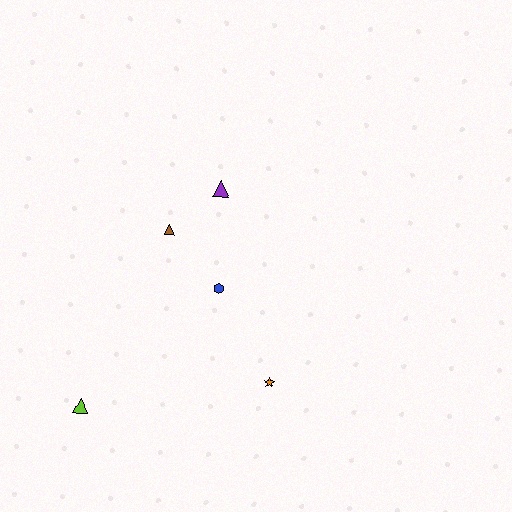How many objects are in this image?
There are 5 objects.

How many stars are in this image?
There is 1 star.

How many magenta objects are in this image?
There are no magenta objects.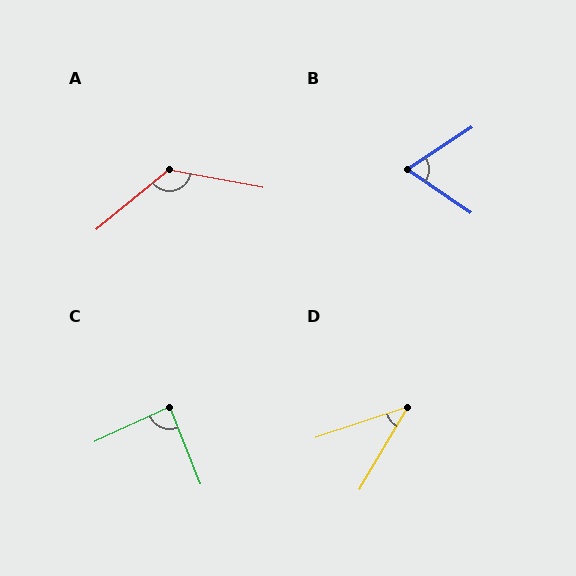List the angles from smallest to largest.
D (41°), B (68°), C (87°), A (130°).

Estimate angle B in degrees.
Approximately 68 degrees.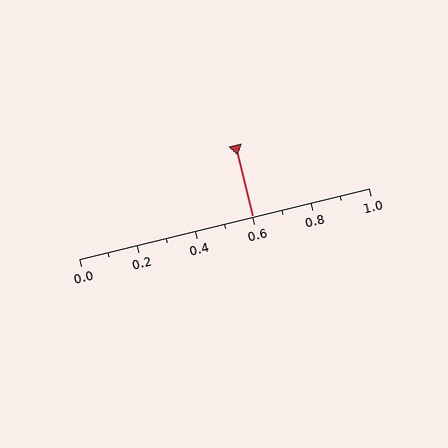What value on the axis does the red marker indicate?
The marker indicates approximately 0.6.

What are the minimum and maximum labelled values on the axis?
The axis runs from 0.0 to 1.0.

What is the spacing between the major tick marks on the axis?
The major ticks are spaced 0.2 apart.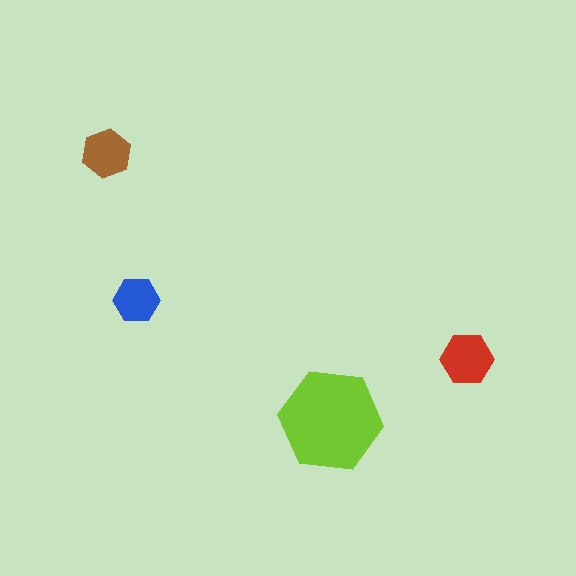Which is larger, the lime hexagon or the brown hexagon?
The lime one.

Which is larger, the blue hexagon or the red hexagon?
The red one.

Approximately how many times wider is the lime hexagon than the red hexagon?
About 2 times wider.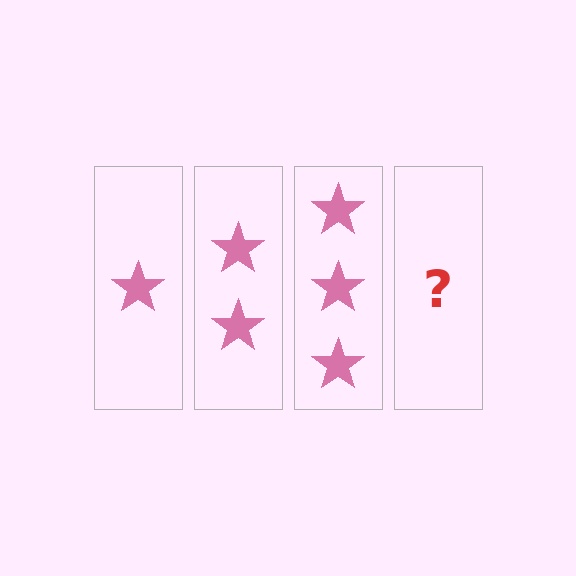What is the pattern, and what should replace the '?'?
The pattern is that each step adds one more star. The '?' should be 4 stars.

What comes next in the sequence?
The next element should be 4 stars.